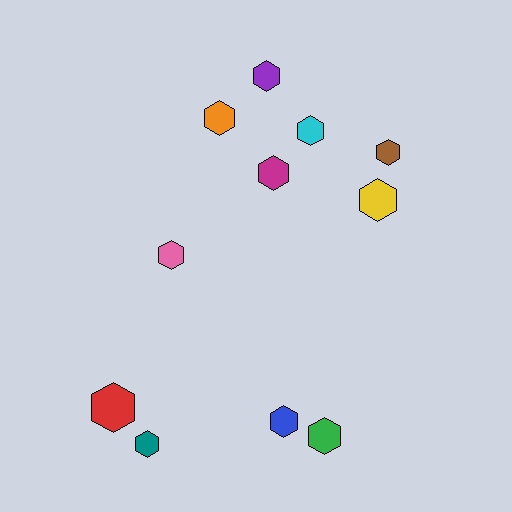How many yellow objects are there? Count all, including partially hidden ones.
There is 1 yellow object.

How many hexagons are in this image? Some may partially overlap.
There are 11 hexagons.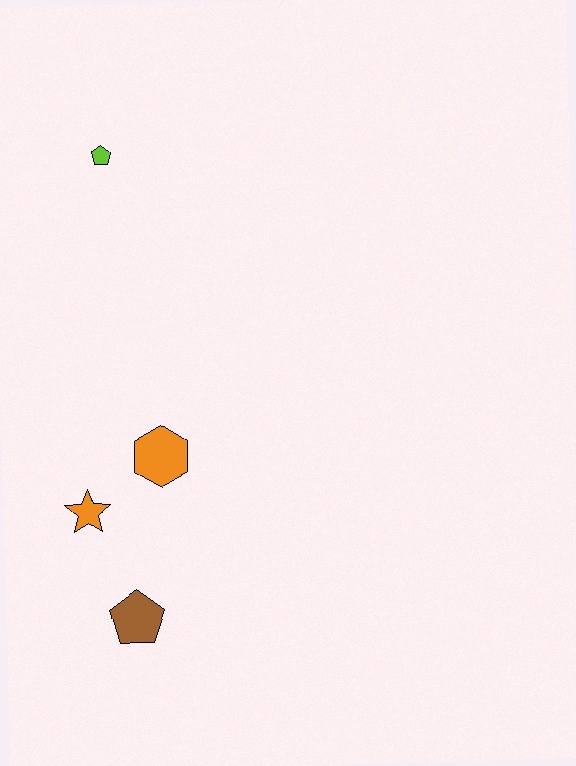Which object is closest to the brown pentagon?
The orange star is closest to the brown pentagon.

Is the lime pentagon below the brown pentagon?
No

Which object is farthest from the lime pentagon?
The brown pentagon is farthest from the lime pentagon.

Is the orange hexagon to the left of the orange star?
No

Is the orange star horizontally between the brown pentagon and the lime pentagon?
No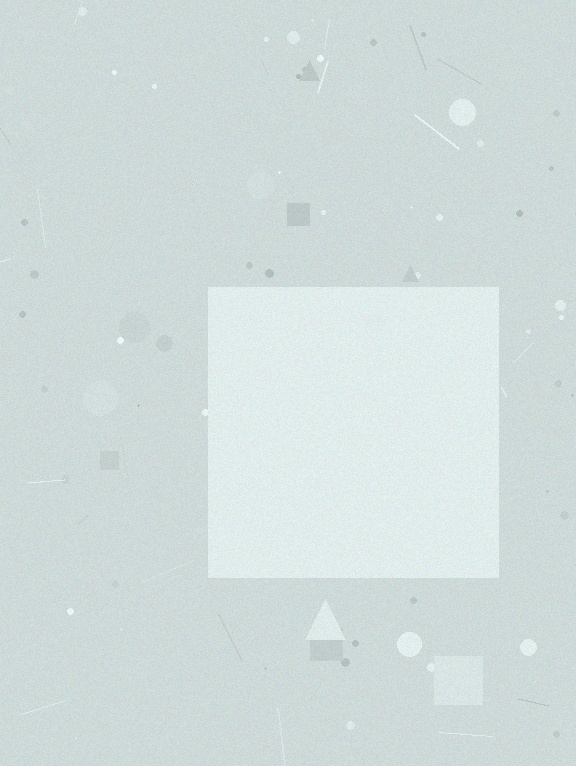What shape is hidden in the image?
A square is hidden in the image.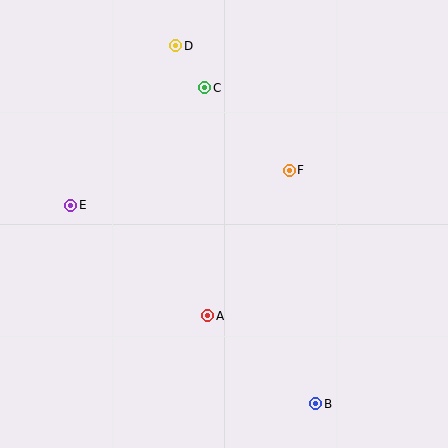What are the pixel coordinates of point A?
Point A is at (208, 316).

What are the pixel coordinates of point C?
Point C is at (205, 88).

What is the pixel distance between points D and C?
The distance between D and C is 51 pixels.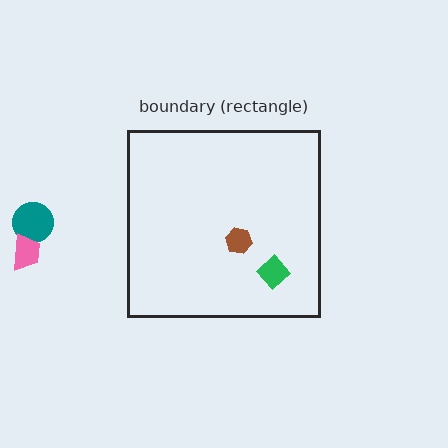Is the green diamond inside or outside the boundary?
Inside.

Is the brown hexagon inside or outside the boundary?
Inside.